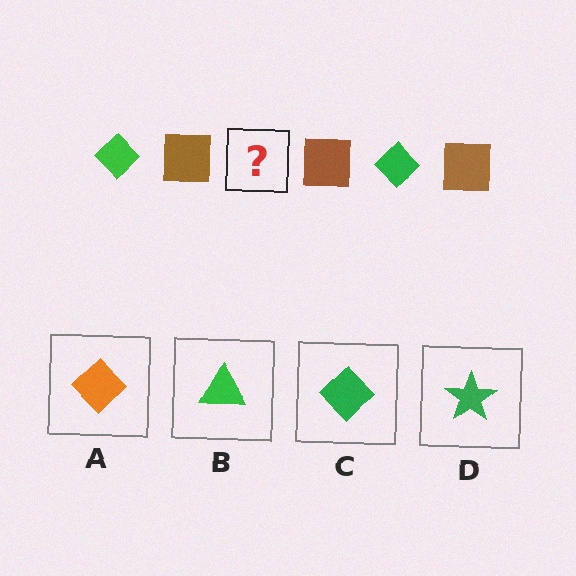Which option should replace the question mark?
Option C.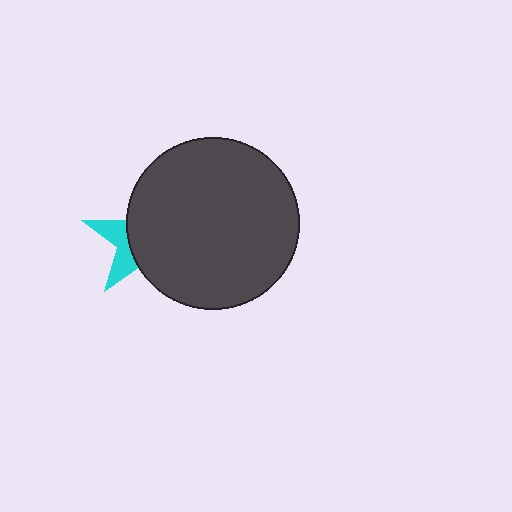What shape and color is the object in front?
The object in front is a dark gray circle.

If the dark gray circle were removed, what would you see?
You would see the complete cyan star.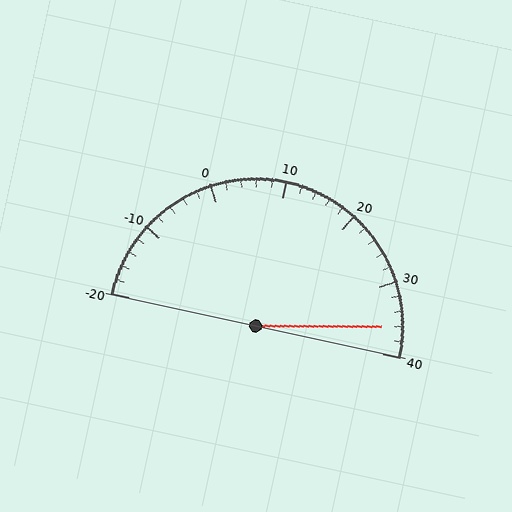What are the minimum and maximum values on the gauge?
The gauge ranges from -20 to 40.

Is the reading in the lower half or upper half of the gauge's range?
The reading is in the upper half of the range (-20 to 40).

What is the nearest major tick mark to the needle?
The nearest major tick mark is 40.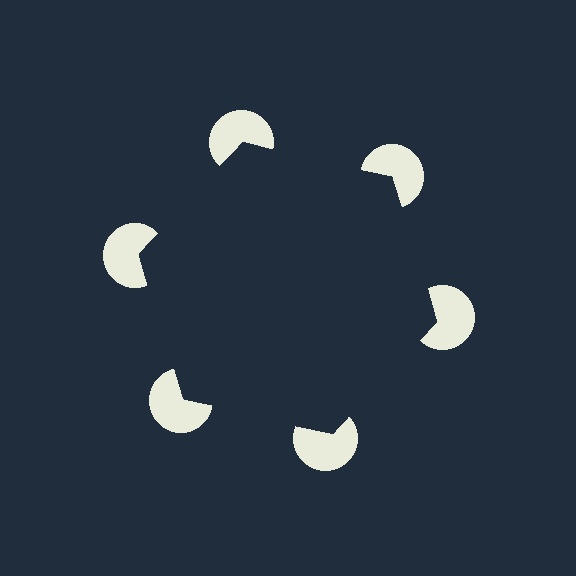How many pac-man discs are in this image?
There are 6 — one at each vertex of the illusory hexagon.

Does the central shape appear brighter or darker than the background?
It typically appears slightly darker than the background, even though no actual brightness change is drawn.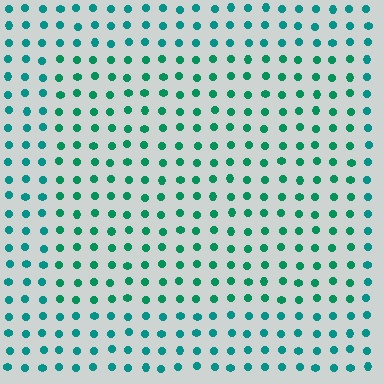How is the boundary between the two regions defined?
The boundary is defined purely by a slight shift in hue (about 20 degrees). Spacing, size, and orientation are identical on both sides.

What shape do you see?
I see a rectangle.